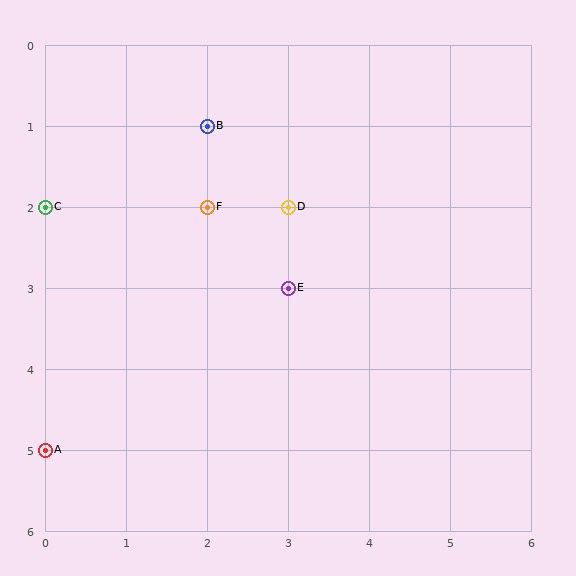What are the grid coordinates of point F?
Point F is at grid coordinates (2, 2).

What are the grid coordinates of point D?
Point D is at grid coordinates (3, 2).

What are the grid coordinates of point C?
Point C is at grid coordinates (0, 2).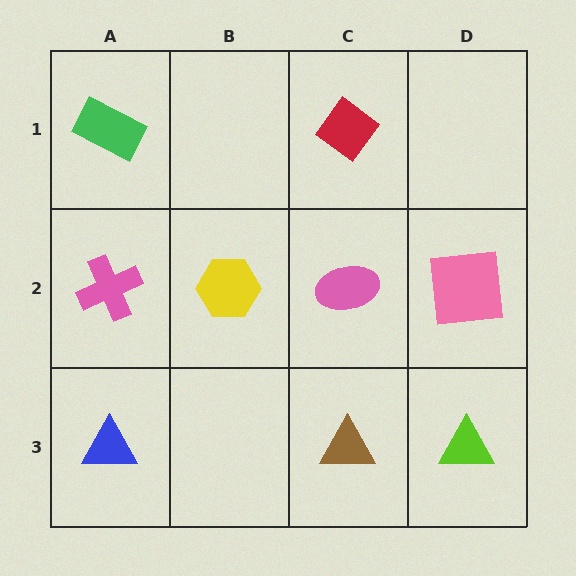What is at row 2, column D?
A pink square.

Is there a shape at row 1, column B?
No, that cell is empty.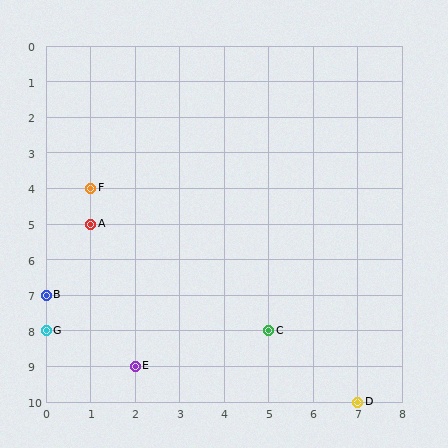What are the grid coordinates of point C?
Point C is at grid coordinates (5, 8).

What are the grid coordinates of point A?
Point A is at grid coordinates (1, 5).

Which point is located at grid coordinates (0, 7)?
Point B is at (0, 7).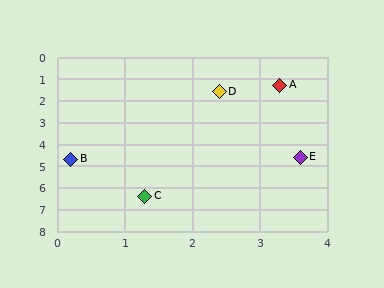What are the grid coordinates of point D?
Point D is at approximately (2.4, 1.6).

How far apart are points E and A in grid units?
Points E and A are about 3.3 grid units apart.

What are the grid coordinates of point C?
Point C is at approximately (1.3, 6.4).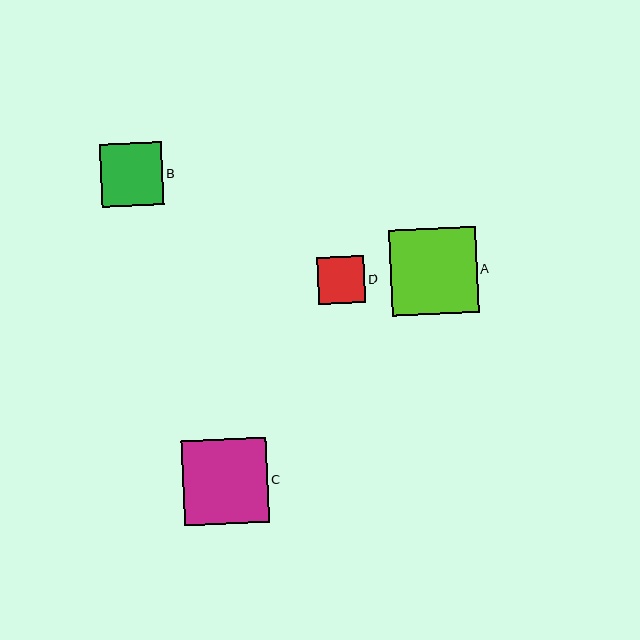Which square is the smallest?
Square D is the smallest with a size of approximately 48 pixels.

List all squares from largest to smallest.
From largest to smallest: A, C, B, D.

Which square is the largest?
Square A is the largest with a size of approximately 86 pixels.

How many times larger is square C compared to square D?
Square C is approximately 1.8 times the size of square D.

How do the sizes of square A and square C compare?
Square A and square C are approximately the same size.